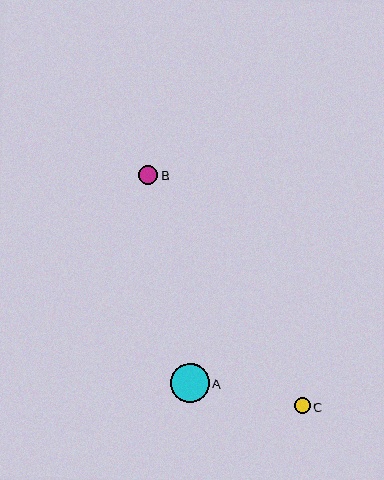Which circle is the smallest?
Circle C is the smallest with a size of approximately 16 pixels.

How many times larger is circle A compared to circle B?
Circle A is approximately 2.0 times the size of circle B.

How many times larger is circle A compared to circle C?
Circle A is approximately 2.5 times the size of circle C.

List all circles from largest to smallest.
From largest to smallest: A, B, C.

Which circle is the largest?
Circle A is the largest with a size of approximately 39 pixels.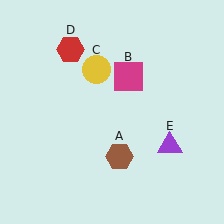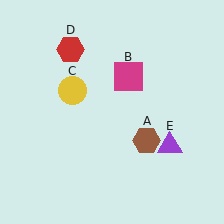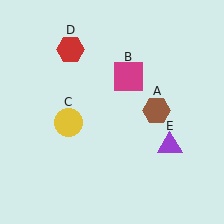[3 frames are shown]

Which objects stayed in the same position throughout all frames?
Magenta square (object B) and red hexagon (object D) and purple triangle (object E) remained stationary.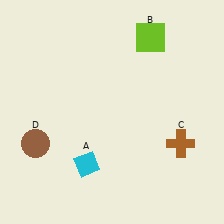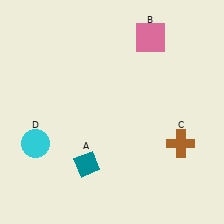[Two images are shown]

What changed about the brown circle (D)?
In Image 1, D is brown. In Image 2, it changed to cyan.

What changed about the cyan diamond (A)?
In Image 1, A is cyan. In Image 2, it changed to teal.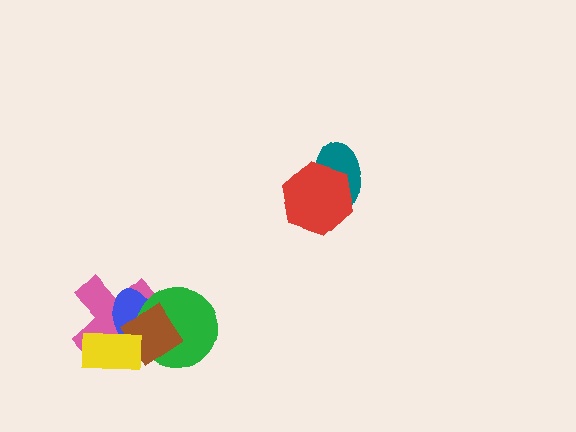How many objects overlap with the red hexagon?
1 object overlaps with the red hexagon.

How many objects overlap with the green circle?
3 objects overlap with the green circle.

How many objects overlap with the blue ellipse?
4 objects overlap with the blue ellipse.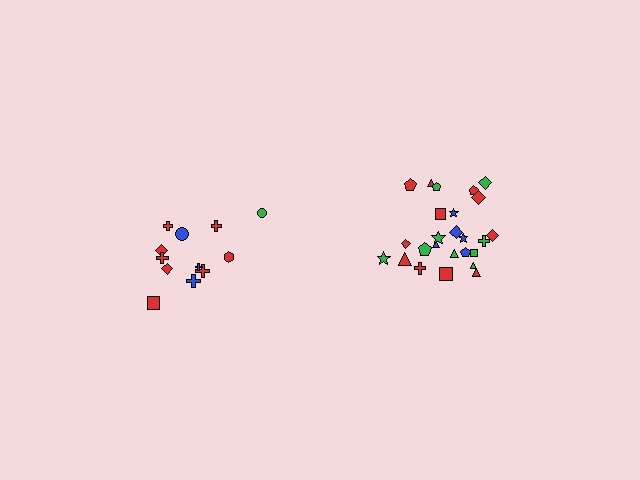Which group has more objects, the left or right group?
The right group.